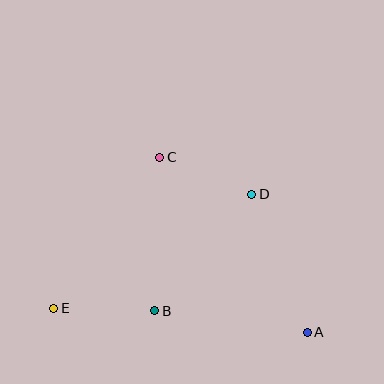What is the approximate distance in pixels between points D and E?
The distance between D and E is approximately 228 pixels.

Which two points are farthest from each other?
Points A and E are farthest from each other.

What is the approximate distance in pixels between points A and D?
The distance between A and D is approximately 148 pixels.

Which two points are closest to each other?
Points C and D are closest to each other.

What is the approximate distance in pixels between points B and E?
The distance between B and E is approximately 101 pixels.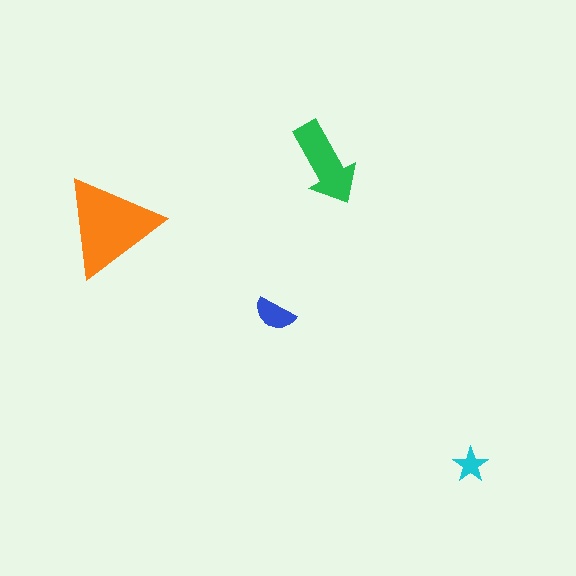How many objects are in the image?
There are 4 objects in the image.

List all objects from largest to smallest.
The orange triangle, the green arrow, the blue semicircle, the cyan star.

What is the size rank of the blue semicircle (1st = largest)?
3rd.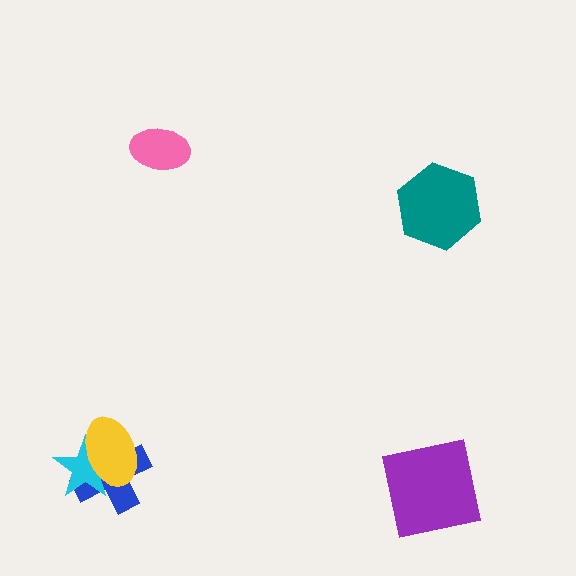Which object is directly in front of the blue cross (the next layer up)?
The cyan star is directly in front of the blue cross.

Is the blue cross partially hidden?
Yes, it is partially covered by another shape.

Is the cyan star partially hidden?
Yes, it is partially covered by another shape.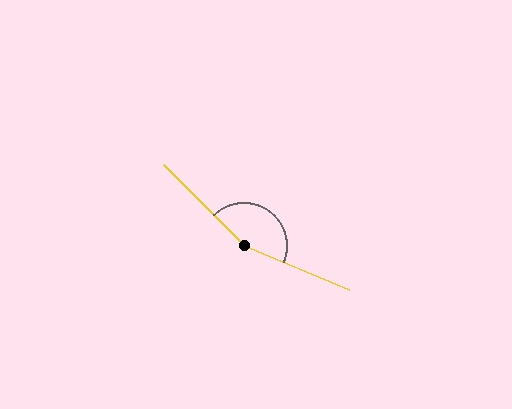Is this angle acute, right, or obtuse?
It is obtuse.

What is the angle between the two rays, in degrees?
Approximately 157 degrees.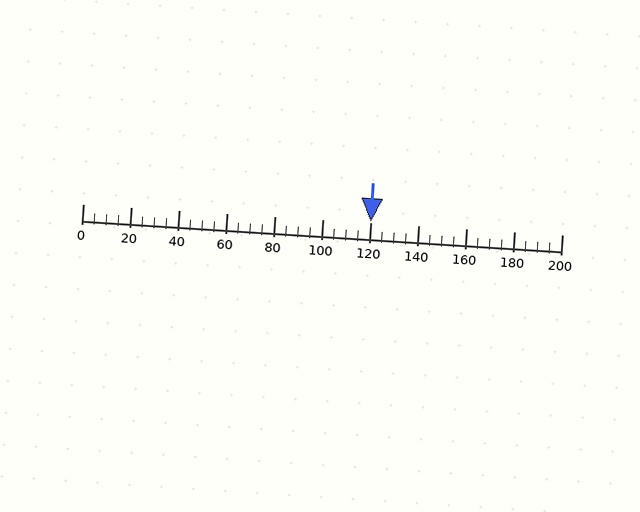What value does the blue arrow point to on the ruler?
The blue arrow points to approximately 120.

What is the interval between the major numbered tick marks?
The major tick marks are spaced 20 units apart.